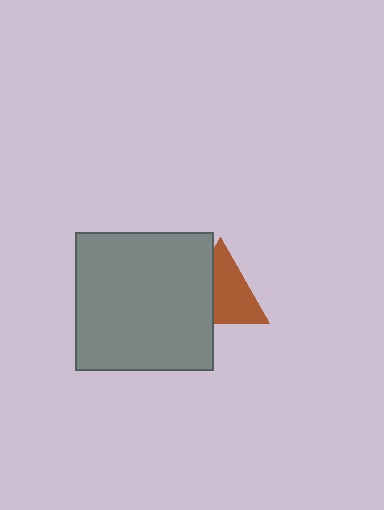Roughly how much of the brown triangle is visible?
About half of it is visible (roughly 63%).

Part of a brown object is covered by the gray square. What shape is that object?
It is a triangle.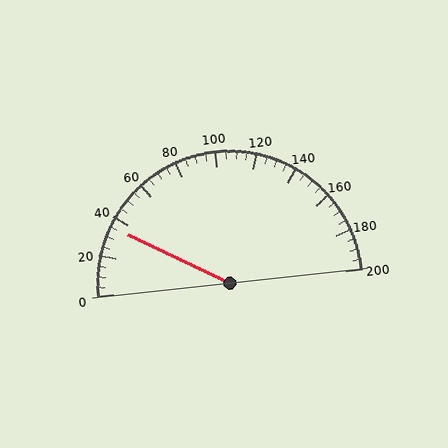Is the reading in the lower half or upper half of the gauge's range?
The reading is in the lower half of the range (0 to 200).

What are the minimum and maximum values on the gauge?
The gauge ranges from 0 to 200.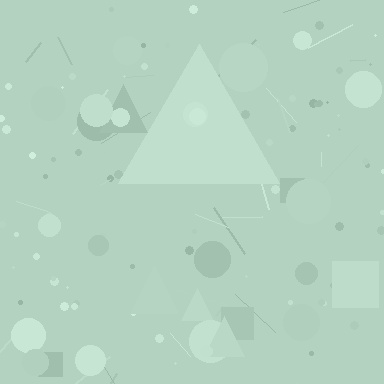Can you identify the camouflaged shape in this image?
The camouflaged shape is a triangle.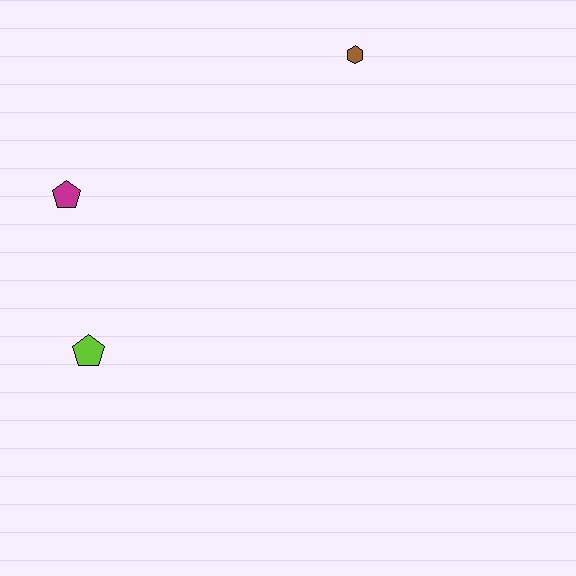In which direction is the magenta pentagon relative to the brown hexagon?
The magenta pentagon is to the left of the brown hexagon.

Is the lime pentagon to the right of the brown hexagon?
No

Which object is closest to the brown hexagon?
The magenta pentagon is closest to the brown hexagon.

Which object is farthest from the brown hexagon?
The lime pentagon is farthest from the brown hexagon.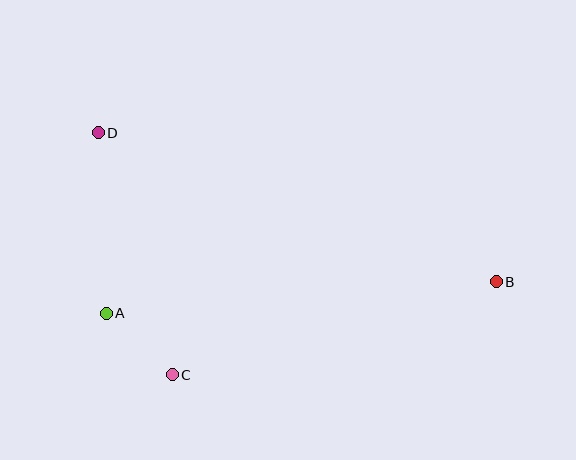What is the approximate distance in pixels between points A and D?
The distance between A and D is approximately 181 pixels.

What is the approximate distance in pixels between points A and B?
The distance between A and B is approximately 392 pixels.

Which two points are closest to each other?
Points A and C are closest to each other.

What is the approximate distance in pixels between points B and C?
The distance between B and C is approximately 337 pixels.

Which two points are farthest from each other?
Points B and D are farthest from each other.